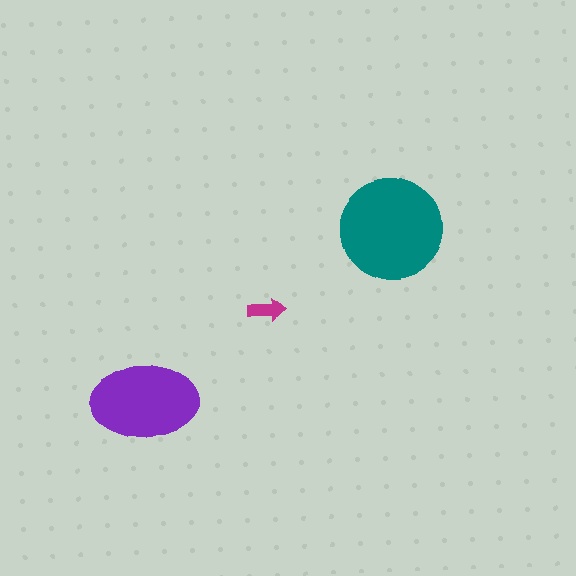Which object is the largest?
The teal circle.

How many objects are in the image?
There are 3 objects in the image.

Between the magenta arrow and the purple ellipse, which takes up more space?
The purple ellipse.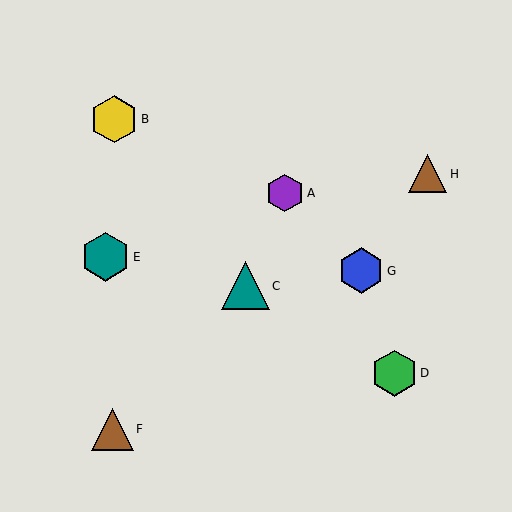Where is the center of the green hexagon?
The center of the green hexagon is at (394, 373).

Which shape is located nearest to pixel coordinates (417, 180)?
The brown triangle (labeled H) at (428, 174) is nearest to that location.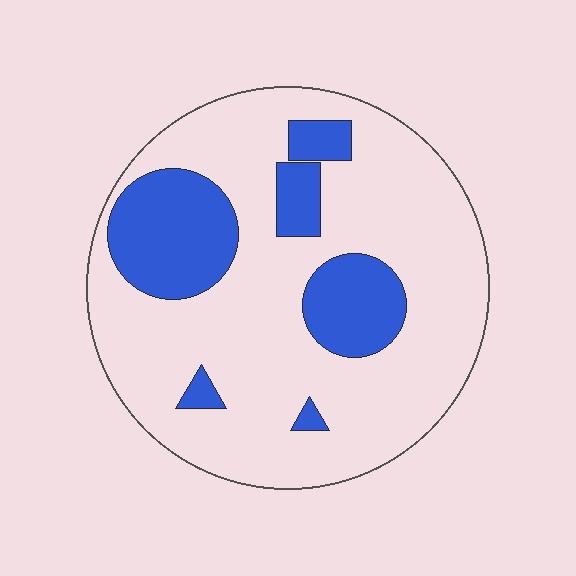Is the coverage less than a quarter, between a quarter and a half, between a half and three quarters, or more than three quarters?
Less than a quarter.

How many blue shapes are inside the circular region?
6.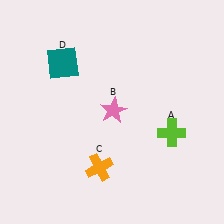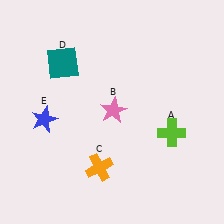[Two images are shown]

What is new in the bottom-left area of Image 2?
A blue star (E) was added in the bottom-left area of Image 2.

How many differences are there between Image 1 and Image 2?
There is 1 difference between the two images.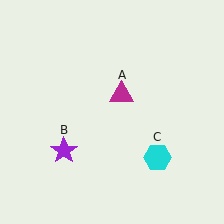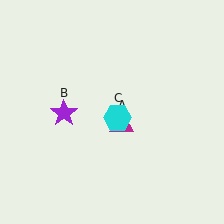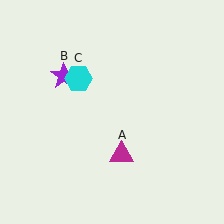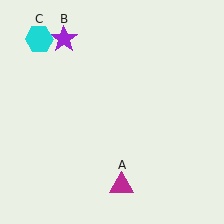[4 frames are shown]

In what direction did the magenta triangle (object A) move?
The magenta triangle (object A) moved down.